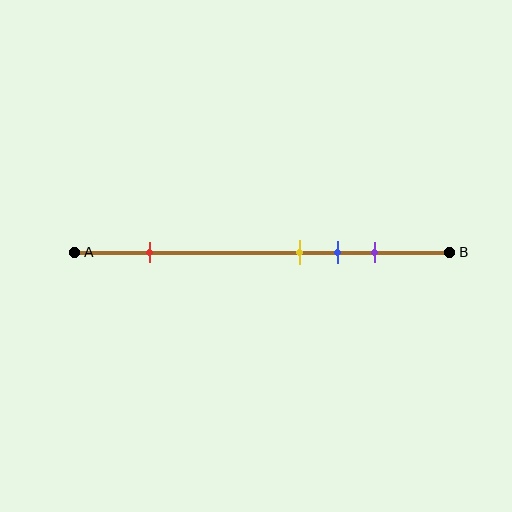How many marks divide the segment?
There are 4 marks dividing the segment.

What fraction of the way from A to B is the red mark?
The red mark is approximately 20% (0.2) of the way from A to B.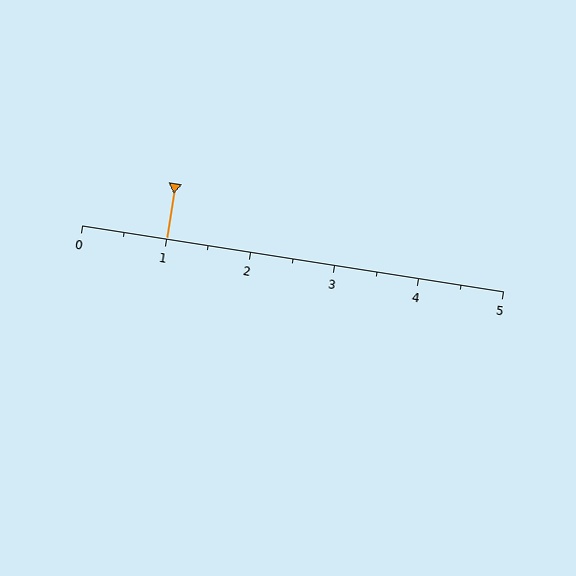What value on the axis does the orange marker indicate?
The marker indicates approximately 1.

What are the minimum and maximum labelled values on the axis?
The axis runs from 0 to 5.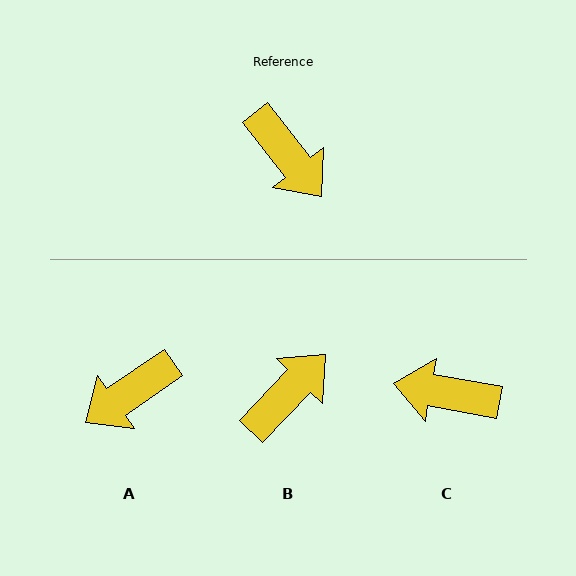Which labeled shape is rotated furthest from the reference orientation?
C, about 139 degrees away.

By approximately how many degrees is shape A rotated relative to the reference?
Approximately 94 degrees clockwise.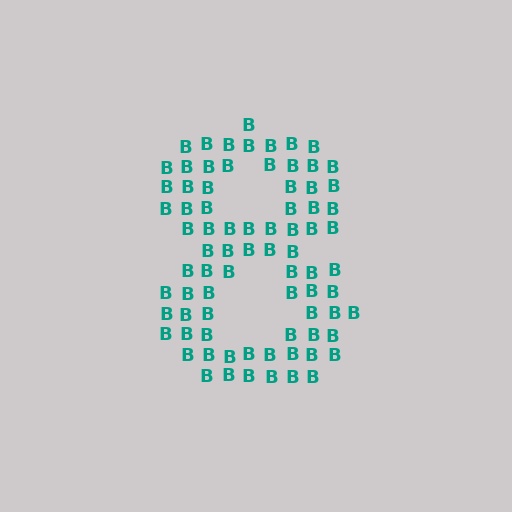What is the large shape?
The large shape is the digit 8.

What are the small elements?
The small elements are letter B's.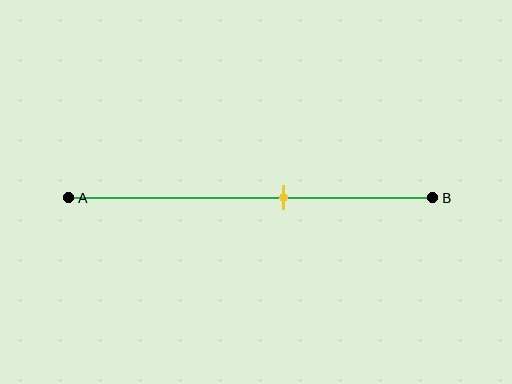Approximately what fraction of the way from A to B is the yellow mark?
The yellow mark is approximately 60% of the way from A to B.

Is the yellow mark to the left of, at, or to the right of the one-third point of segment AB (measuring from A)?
The yellow mark is to the right of the one-third point of segment AB.